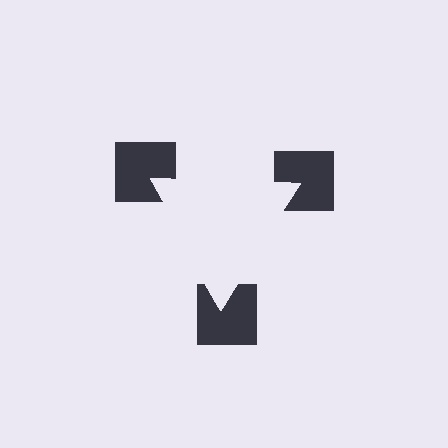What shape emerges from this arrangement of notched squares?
An illusory triangle — its edges are inferred from the aligned wedge cuts in the notched squares, not physically drawn.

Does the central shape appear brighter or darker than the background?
It typically appears slightly brighter than the background, even though no actual brightness change is drawn.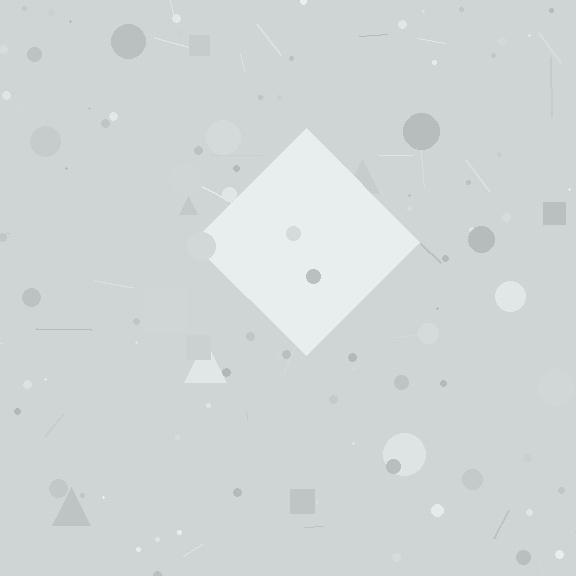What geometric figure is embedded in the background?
A diamond is embedded in the background.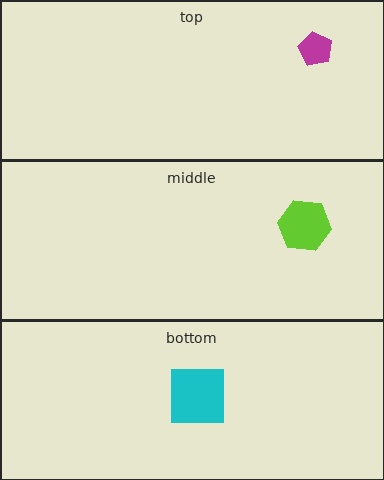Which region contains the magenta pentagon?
The top region.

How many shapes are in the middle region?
1.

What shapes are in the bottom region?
The cyan square.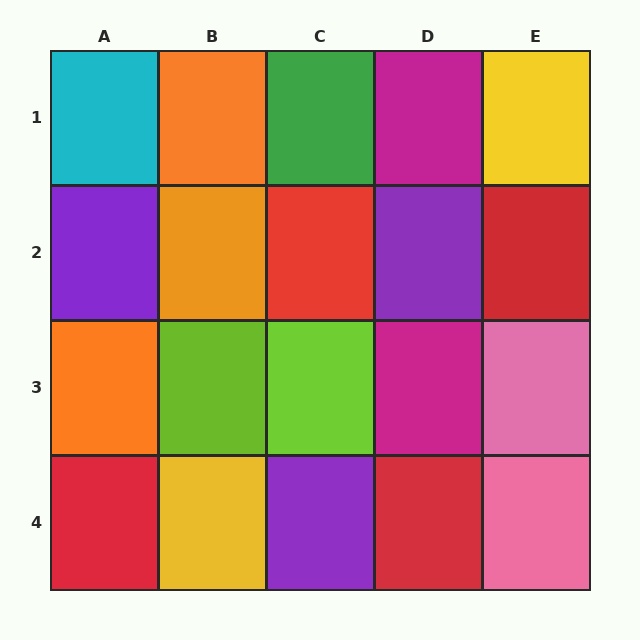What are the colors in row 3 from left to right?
Orange, lime, lime, magenta, pink.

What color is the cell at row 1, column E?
Yellow.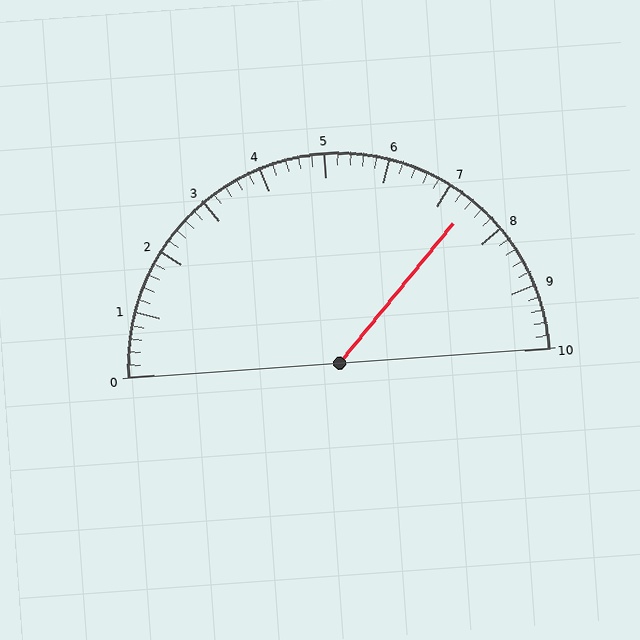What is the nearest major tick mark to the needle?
The nearest major tick mark is 7.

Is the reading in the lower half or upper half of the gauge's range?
The reading is in the upper half of the range (0 to 10).